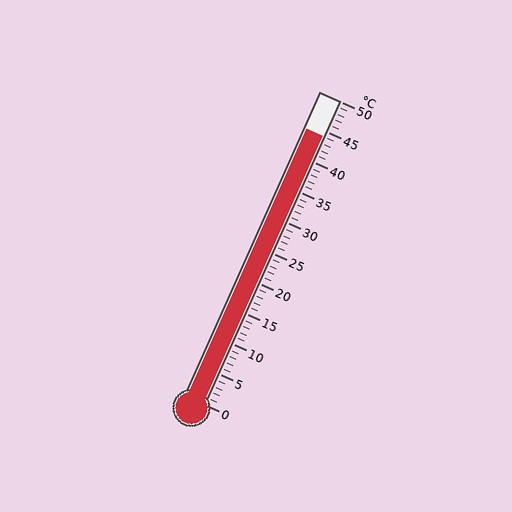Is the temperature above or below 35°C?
The temperature is above 35°C.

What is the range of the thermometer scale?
The thermometer scale ranges from 0°C to 50°C.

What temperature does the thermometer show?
The thermometer shows approximately 44°C.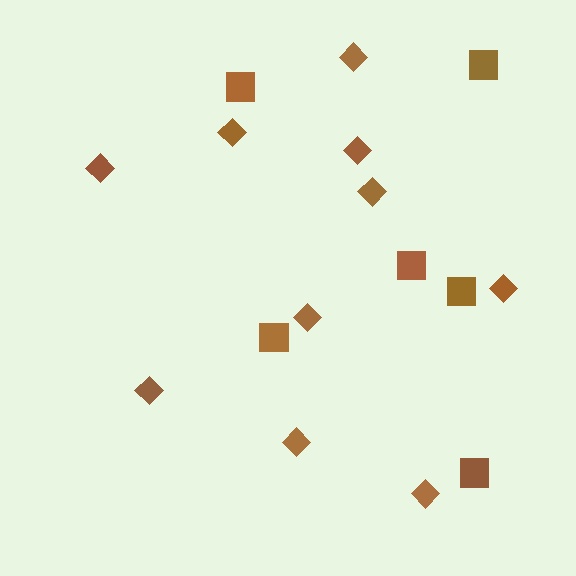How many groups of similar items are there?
There are 2 groups: one group of diamonds (10) and one group of squares (6).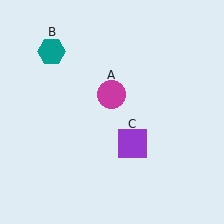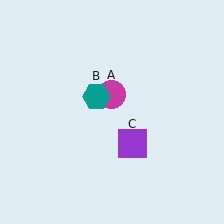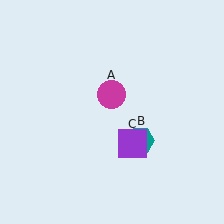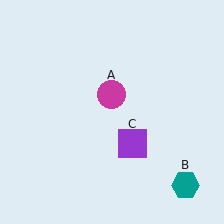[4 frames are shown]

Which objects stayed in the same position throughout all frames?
Magenta circle (object A) and purple square (object C) remained stationary.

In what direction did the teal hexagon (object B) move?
The teal hexagon (object B) moved down and to the right.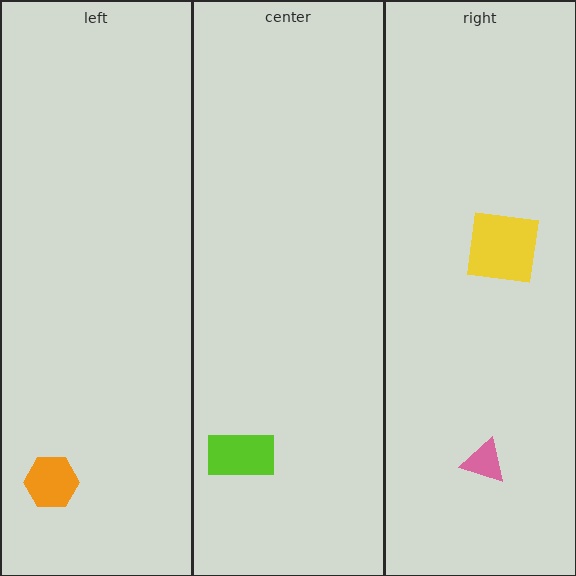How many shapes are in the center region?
1.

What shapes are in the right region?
The pink triangle, the yellow square.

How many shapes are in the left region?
1.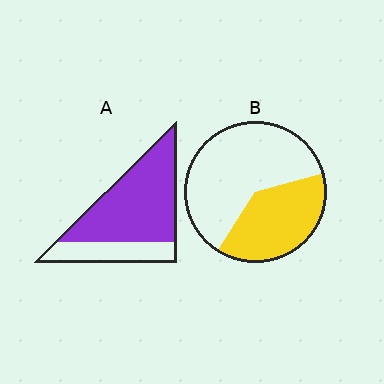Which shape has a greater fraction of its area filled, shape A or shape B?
Shape A.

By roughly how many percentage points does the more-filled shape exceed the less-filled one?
By roughly 35 percentage points (A over B).